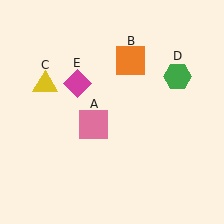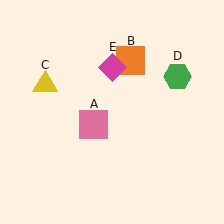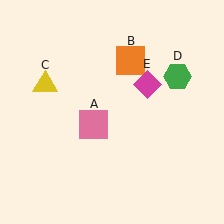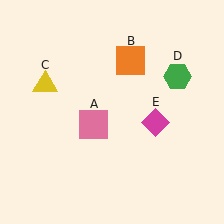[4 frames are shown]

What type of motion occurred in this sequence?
The magenta diamond (object E) rotated clockwise around the center of the scene.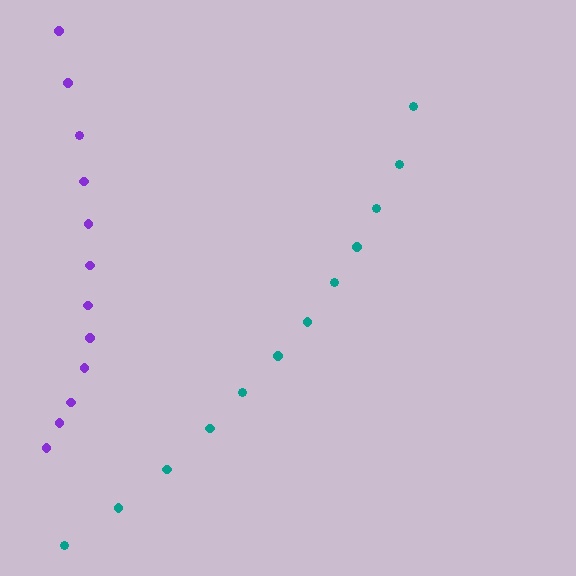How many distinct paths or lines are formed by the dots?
There are 2 distinct paths.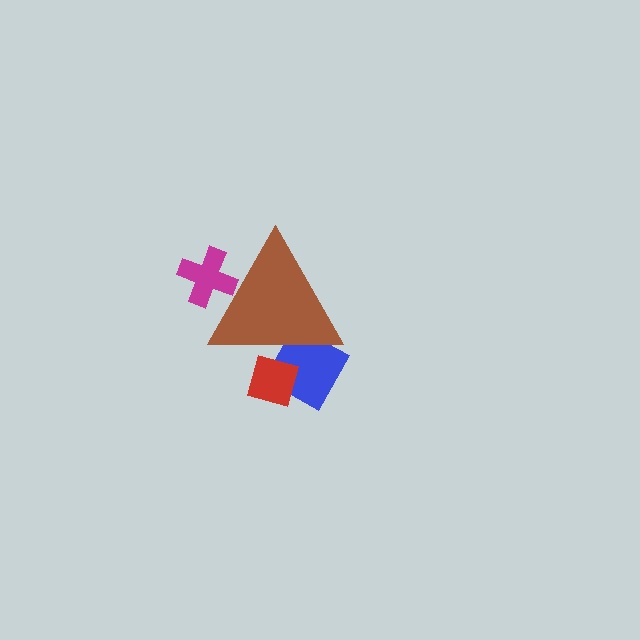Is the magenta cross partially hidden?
Yes, the magenta cross is partially hidden behind the brown triangle.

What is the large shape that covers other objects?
A brown triangle.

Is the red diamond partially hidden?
Yes, the red diamond is partially hidden behind the brown triangle.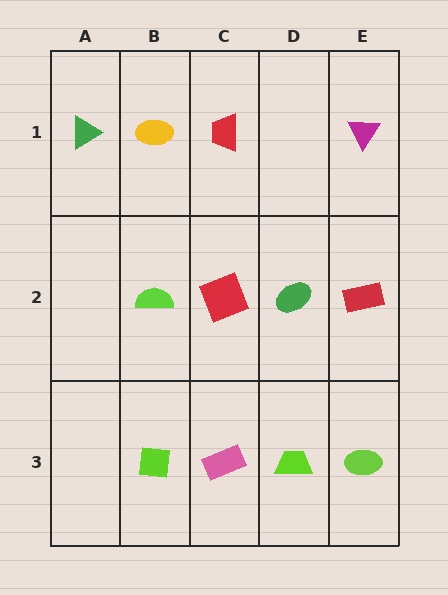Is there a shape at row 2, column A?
No, that cell is empty.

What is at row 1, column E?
A magenta triangle.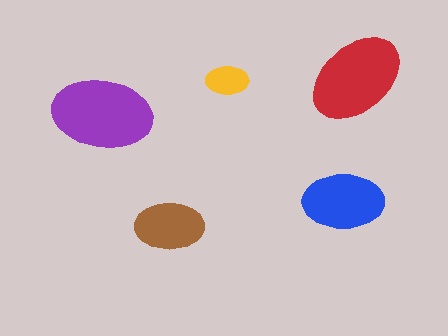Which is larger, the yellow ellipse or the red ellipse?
The red one.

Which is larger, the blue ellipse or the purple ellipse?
The purple one.